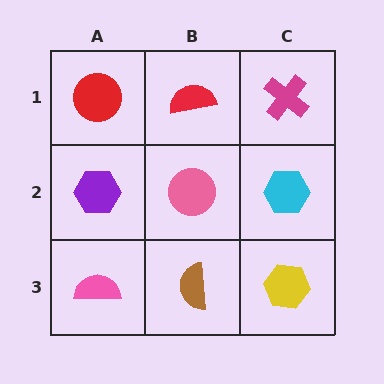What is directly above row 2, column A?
A red circle.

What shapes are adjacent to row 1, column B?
A pink circle (row 2, column B), a red circle (row 1, column A), a magenta cross (row 1, column C).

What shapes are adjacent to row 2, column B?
A red semicircle (row 1, column B), a brown semicircle (row 3, column B), a purple hexagon (row 2, column A), a cyan hexagon (row 2, column C).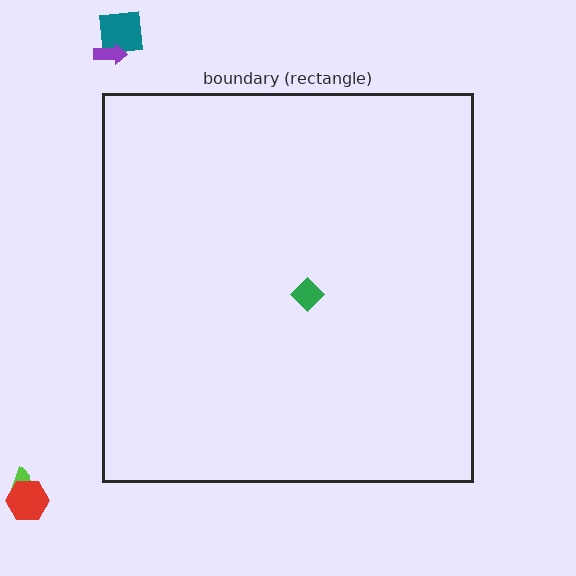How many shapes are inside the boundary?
1 inside, 4 outside.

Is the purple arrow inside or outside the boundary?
Outside.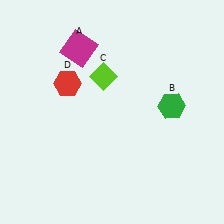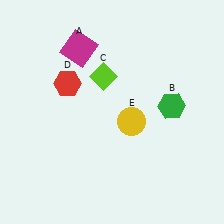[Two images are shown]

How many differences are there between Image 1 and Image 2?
There is 1 difference between the two images.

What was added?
A yellow circle (E) was added in Image 2.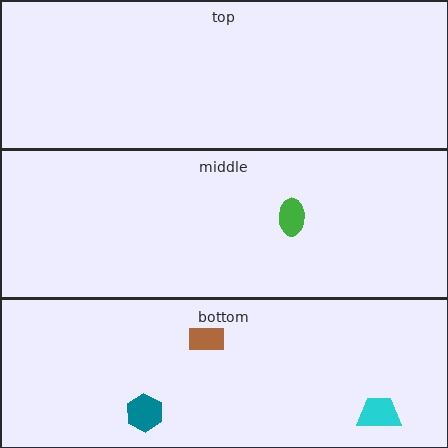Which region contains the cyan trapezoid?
The bottom region.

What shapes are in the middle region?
The green ellipse.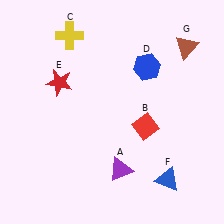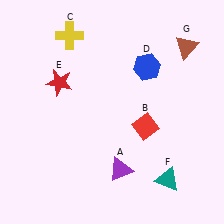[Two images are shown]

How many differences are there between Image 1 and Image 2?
There is 1 difference between the two images.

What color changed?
The triangle (F) changed from blue in Image 1 to teal in Image 2.